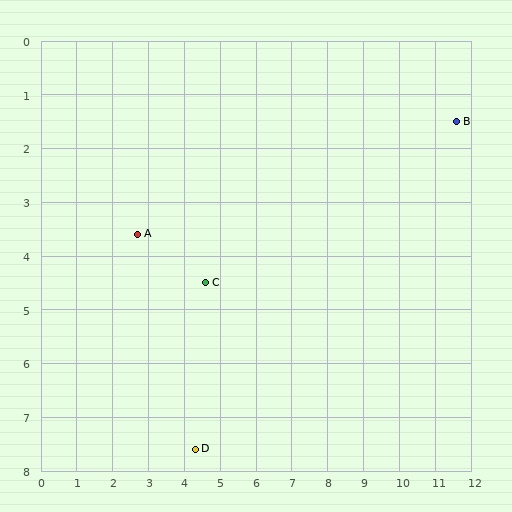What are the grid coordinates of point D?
Point D is at approximately (4.3, 7.6).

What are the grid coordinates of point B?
Point B is at approximately (11.6, 1.5).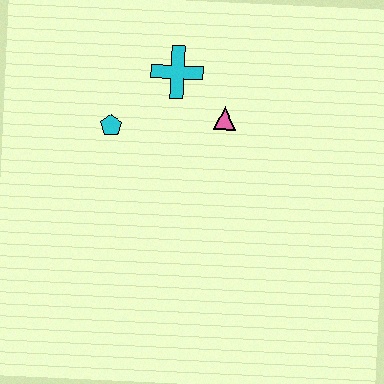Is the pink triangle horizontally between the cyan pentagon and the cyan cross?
No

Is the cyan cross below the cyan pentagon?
No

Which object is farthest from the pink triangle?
The cyan pentagon is farthest from the pink triangle.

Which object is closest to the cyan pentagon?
The cyan cross is closest to the cyan pentagon.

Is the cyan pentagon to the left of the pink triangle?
Yes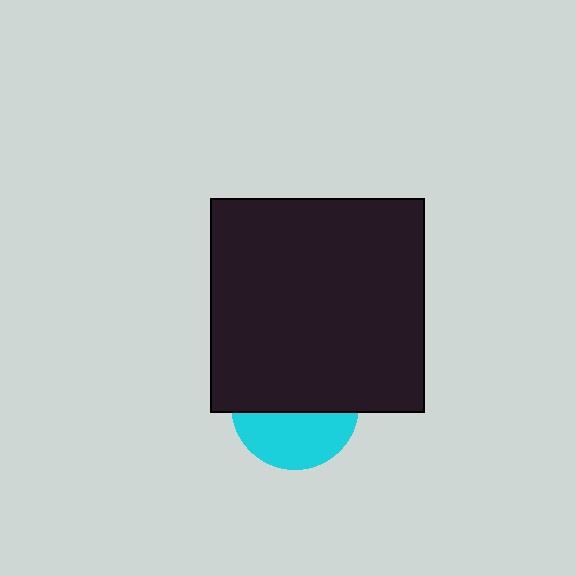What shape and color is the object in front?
The object in front is a black square.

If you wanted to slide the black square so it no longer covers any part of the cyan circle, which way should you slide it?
Slide it up — that is the most direct way to separate the two shapes.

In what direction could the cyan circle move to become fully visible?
The cyan circle could move down. That would shift it out from behind the black square entirely.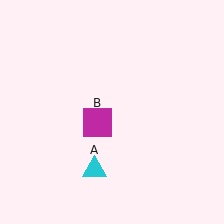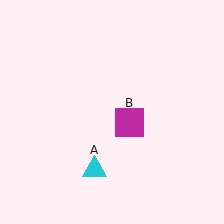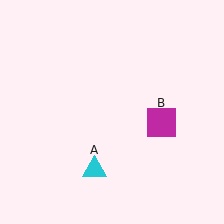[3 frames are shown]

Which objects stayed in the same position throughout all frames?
Cyan triangle (object A) remained stationary.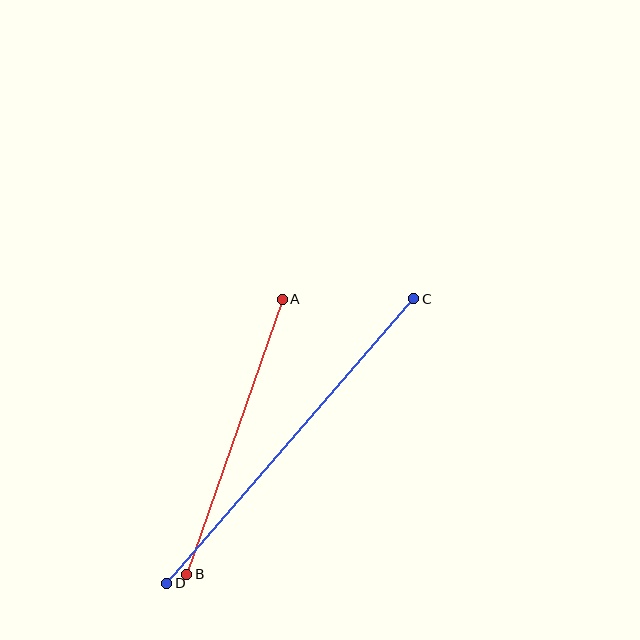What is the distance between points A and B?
The distance is approximately 291 pixels.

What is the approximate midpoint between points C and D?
The midpoint is at approximately (290, 441) pixels.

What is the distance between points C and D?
The distance is approximately 376 pixels.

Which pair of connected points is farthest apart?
Points C and D are farthest apart.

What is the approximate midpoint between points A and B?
The midpoint is at approximately (234, 437) pixels.